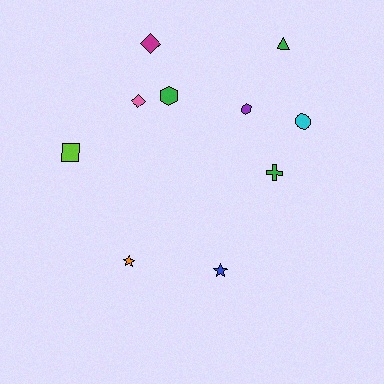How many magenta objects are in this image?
There is 1 magenta object.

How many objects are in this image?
There are 10 objects.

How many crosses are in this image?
There is 1 cross.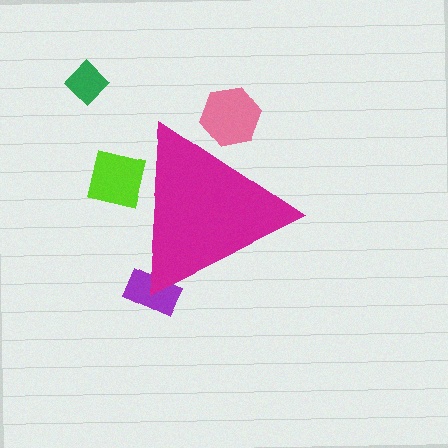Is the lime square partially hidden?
Yes, the lime square is partially hidden behind the magenta triangle.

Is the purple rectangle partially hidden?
Yes, the purple rectangle is partially hidden behind the magenta triangle.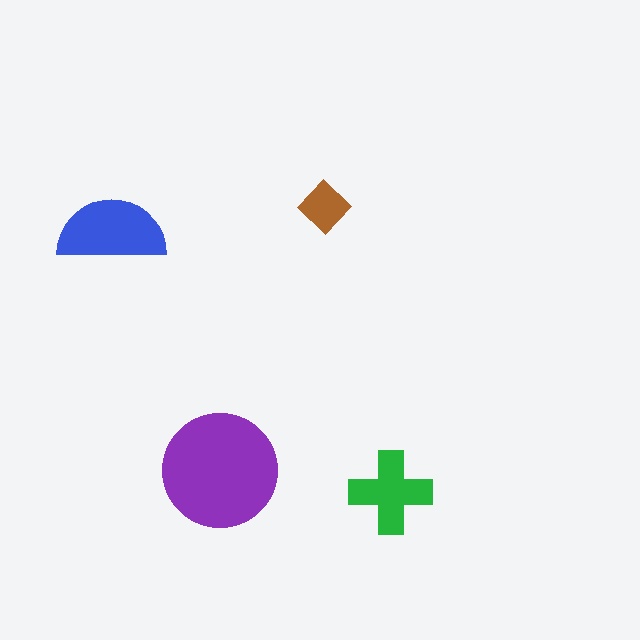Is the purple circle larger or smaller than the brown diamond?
Larger.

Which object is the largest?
The purple circle.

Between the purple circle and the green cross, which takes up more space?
The purple circle.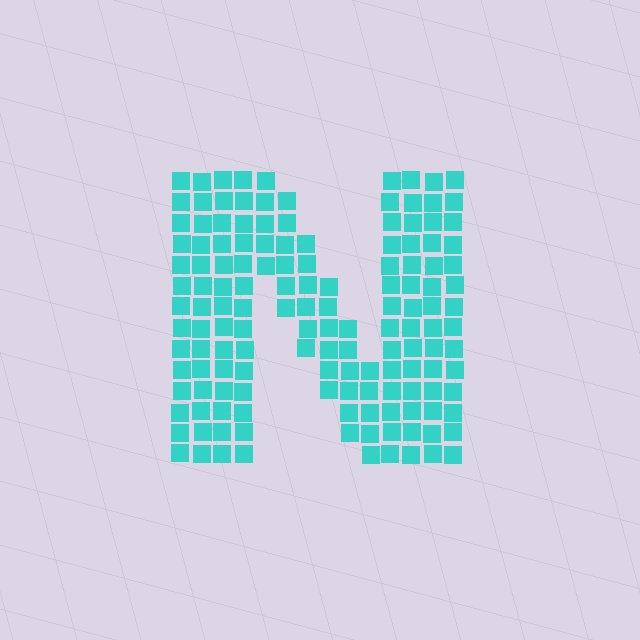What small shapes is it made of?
It is made of small squares.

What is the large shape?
The large shape is the letter N.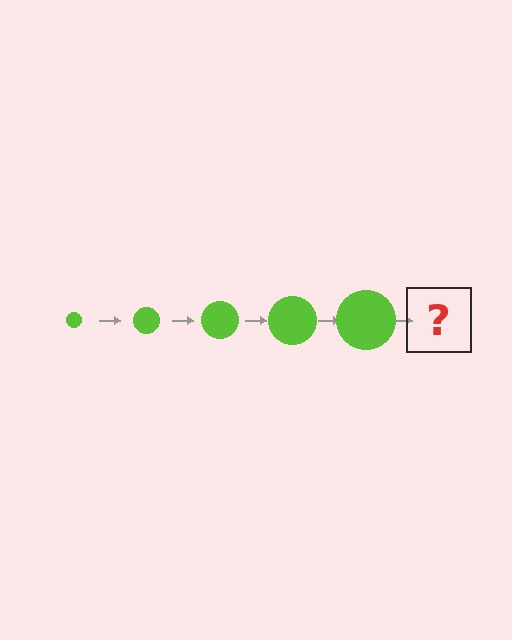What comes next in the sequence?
The next element should be a lime circle, larger than the previous one.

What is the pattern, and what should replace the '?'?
The pattern is that the circle gets progressively larger each step. The '?' should be a lime circle, larger than the previous one.